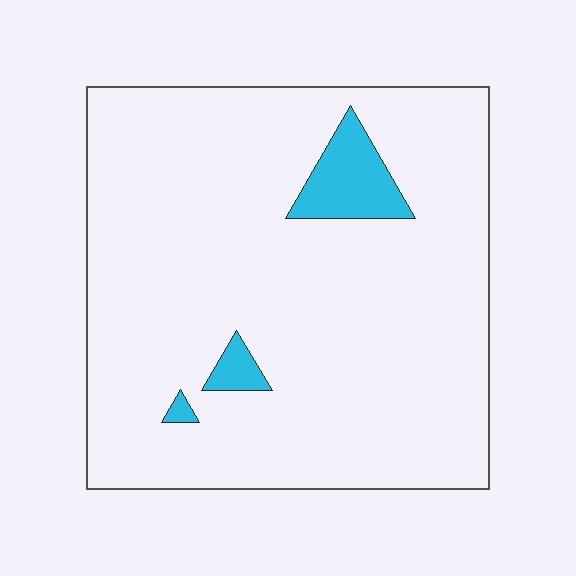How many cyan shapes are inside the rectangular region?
3.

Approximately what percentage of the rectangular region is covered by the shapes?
Approximately 5%.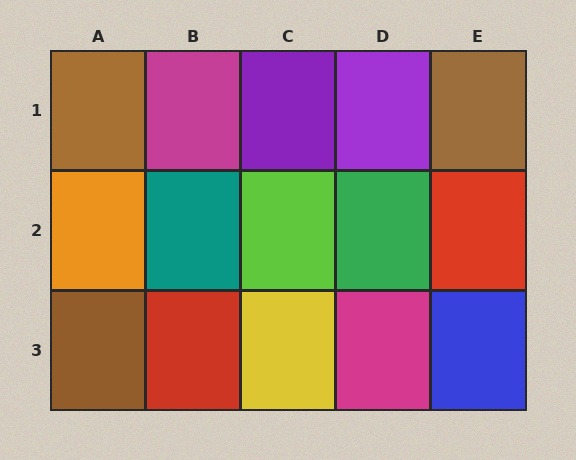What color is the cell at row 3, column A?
Brown.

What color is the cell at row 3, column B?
Red.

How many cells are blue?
1 cell is blue.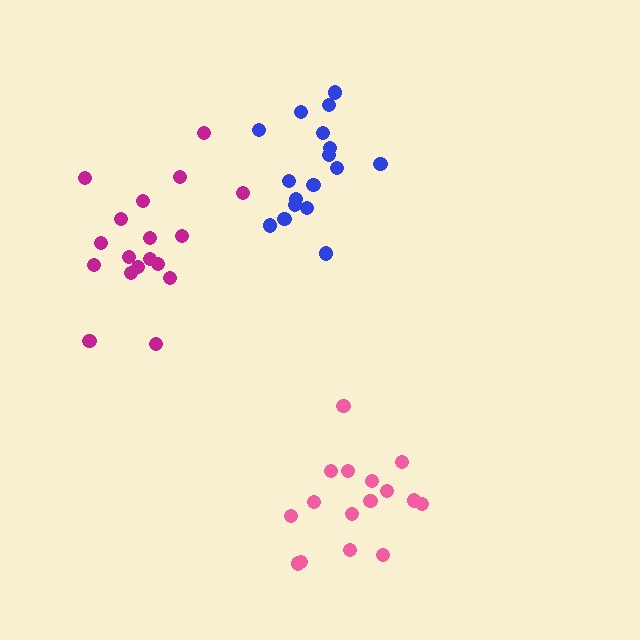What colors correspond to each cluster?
The clusters are colored: magenta, blue, pink.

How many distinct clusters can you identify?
There are 3 distinct clusters.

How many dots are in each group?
Group 1: 18 dots, Group 2: 17 dots, Group 3: 16 dots (51 total).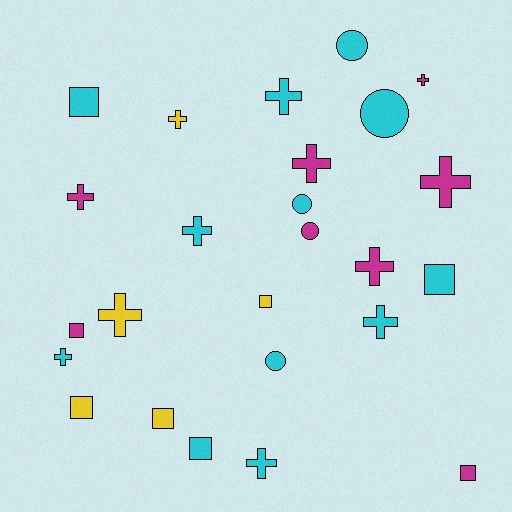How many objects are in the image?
There are 25 objects.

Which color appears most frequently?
Cyan, with 12 objects.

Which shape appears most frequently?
Cross, with 12 objects.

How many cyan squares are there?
There are 3 cyan squares.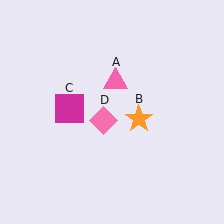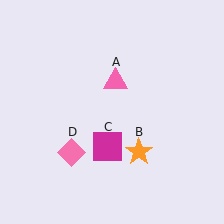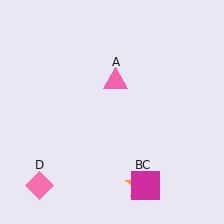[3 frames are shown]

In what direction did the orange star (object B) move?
The orange star (object B) moved down.